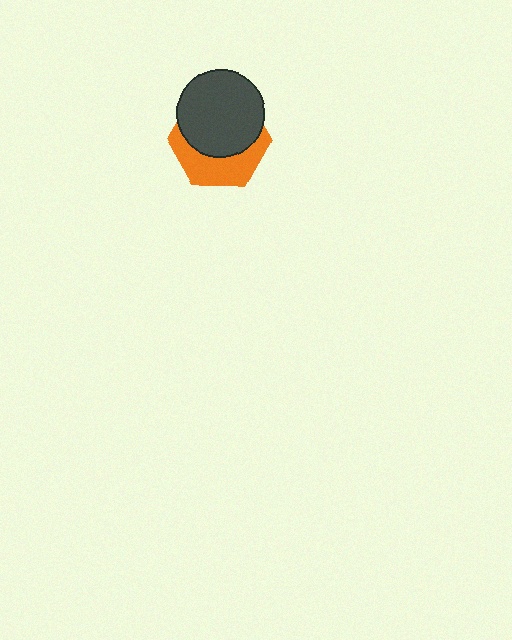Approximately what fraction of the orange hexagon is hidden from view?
Roughly 58% of the orange hexagon is hidden behind the dark gray circle.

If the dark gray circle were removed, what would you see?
You would see the complete orange hexagon.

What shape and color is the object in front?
The object in front is a dark gray circle.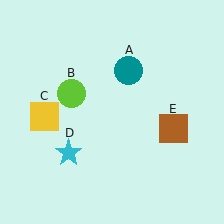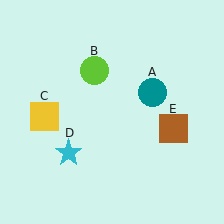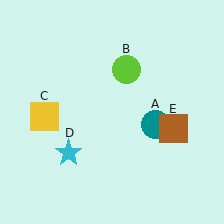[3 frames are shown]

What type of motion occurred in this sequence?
The teal circle (object A), lime circle (object B) rotated clockwise around the center of the scene.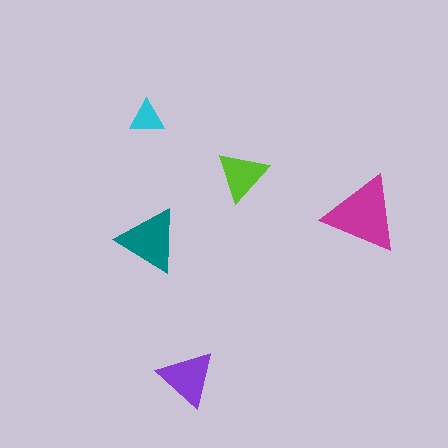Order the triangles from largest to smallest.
the magenta one, the teal one, the purple one, the lime one, the cyan one.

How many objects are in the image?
There are 5 objects in the image.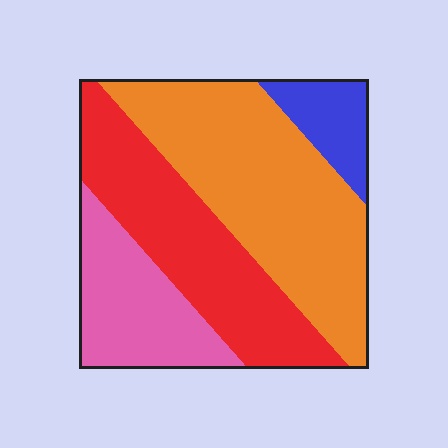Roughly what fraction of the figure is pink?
Pink covers roughly 20% of the figure.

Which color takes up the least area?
Blue, at roughly 10%.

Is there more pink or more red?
Red.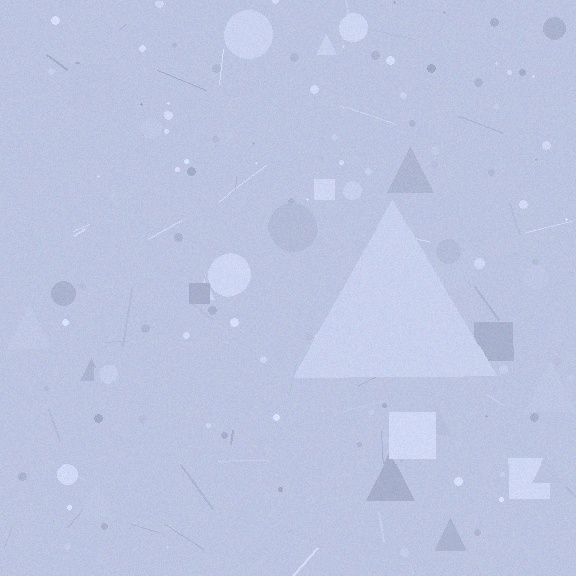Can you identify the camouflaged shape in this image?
The camouflaged shape is a triangle.